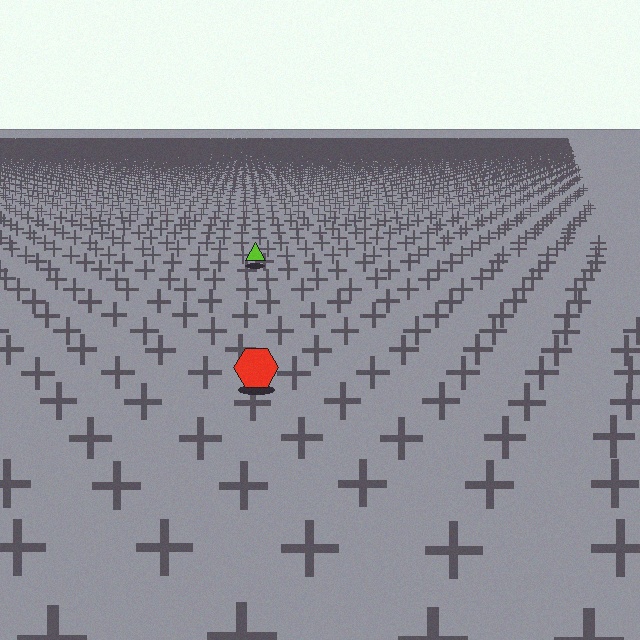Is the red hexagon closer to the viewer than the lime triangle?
Yes. The red hexagon is closer — you can tell from the texture gradient: the ground texture is coarser near it.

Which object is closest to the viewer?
The red hexagon is closest. The texture marks near it are larger and more spread out.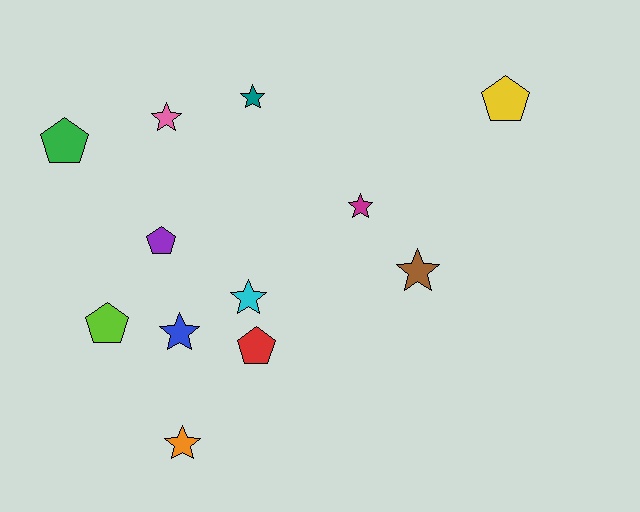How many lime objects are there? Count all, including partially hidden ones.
There is 1 lime object.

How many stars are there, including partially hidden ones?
There are 7 stars.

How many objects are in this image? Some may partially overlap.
There are 12 objects.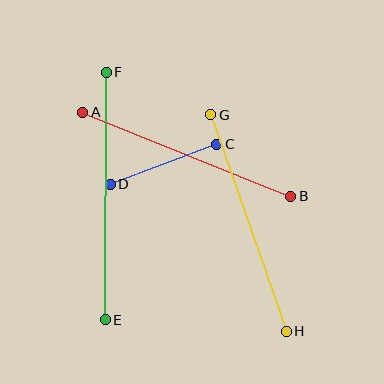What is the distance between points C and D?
The distance is approximately 114 pixels.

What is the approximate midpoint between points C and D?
The midpoint is at approximately (164, 164) pixels.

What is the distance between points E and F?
The distance is approximately 248 pixels.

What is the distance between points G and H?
The distance is approximately 229 pixels.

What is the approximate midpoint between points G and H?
The midpoint is at approximately (249, 223) pixels.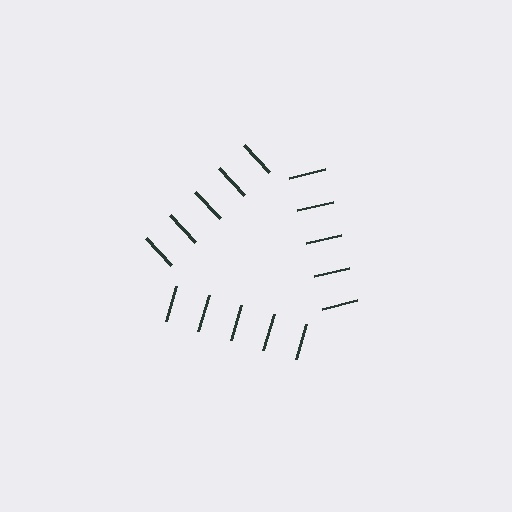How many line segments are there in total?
15 — 5 along each of the 3 edges.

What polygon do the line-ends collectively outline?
An illusory triangle — the line segments terminate on its edges but no continuous stroke is drawn.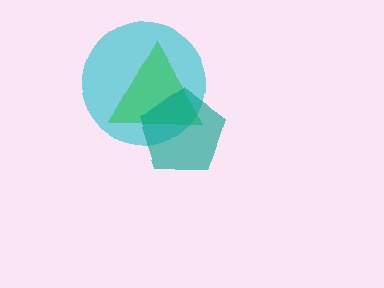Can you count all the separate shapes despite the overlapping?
Yes, there are 3 separate shapes.